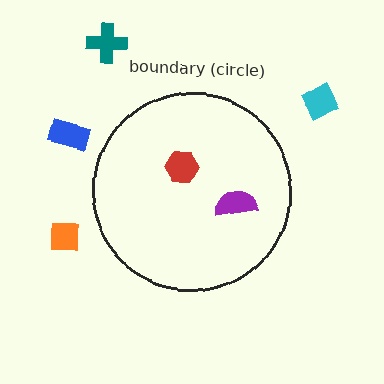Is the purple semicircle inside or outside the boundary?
Inside.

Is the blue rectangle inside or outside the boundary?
Outside.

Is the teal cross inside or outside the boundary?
Outside.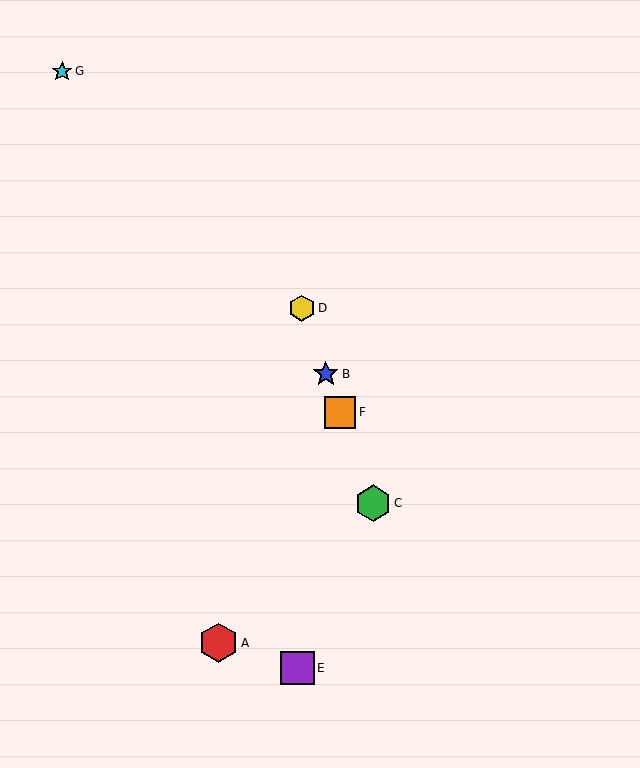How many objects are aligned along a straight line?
4 objects (B, C, D, F) are aligned along a straight line.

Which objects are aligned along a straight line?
Objects B, C, D, F are aligned along a straight line.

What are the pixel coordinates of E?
Object E is at (298, 668).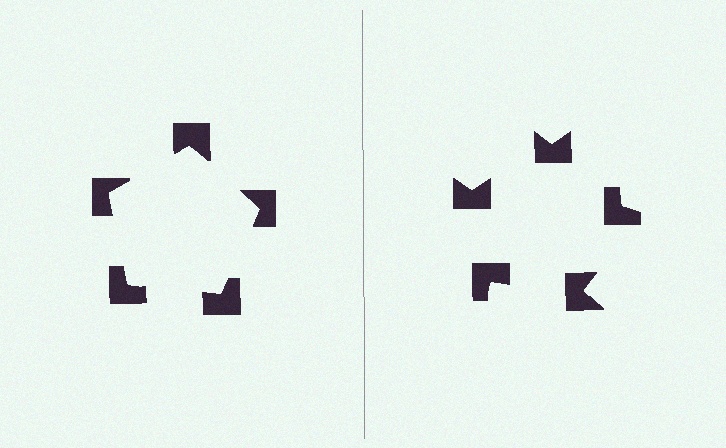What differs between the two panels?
The notched squares are positioned identically on both sides; only the wedge orientations differ. On the left they align to a pentagon; on the right they are misaligned.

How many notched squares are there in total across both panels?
10 — 5 on each side.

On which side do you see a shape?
An illusory pentagon appears on the left side. On the right side the wedge cuts are rotated, so no coherent shape forms.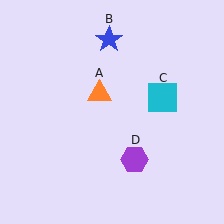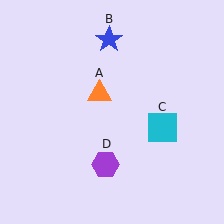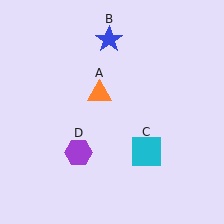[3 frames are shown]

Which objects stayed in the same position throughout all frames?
Orange triangle (object A) and blue star (object B) remained stationary.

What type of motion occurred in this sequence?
The cyan square (object C), purple hexagon (object D) rotated clockwise around the center of the scene.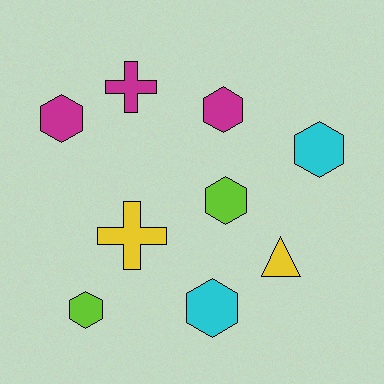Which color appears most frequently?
Magenta, with 3 objects.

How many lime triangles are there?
There are no lime triangles.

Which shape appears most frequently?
Hexagon, with 6 objects.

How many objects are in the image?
There are 9 objects.